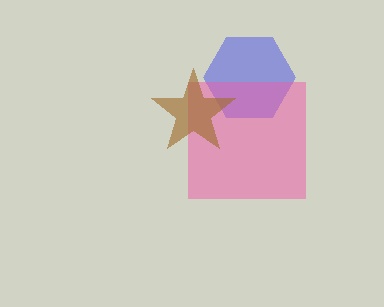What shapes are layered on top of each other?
The layered shapes are: a blue hexagon, a pink square, a brown star.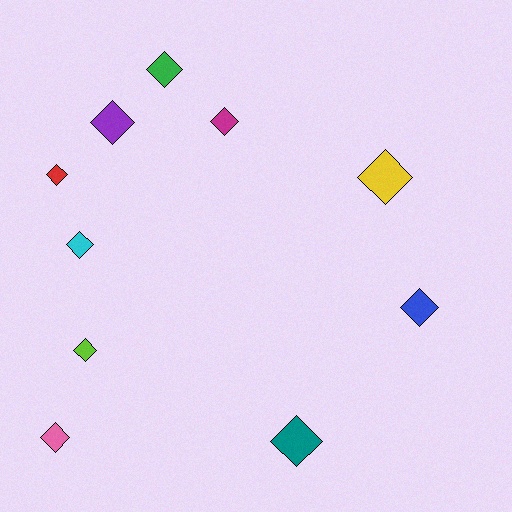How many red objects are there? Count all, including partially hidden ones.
There is 1 red object.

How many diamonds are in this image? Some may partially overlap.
There are 10 diamonds.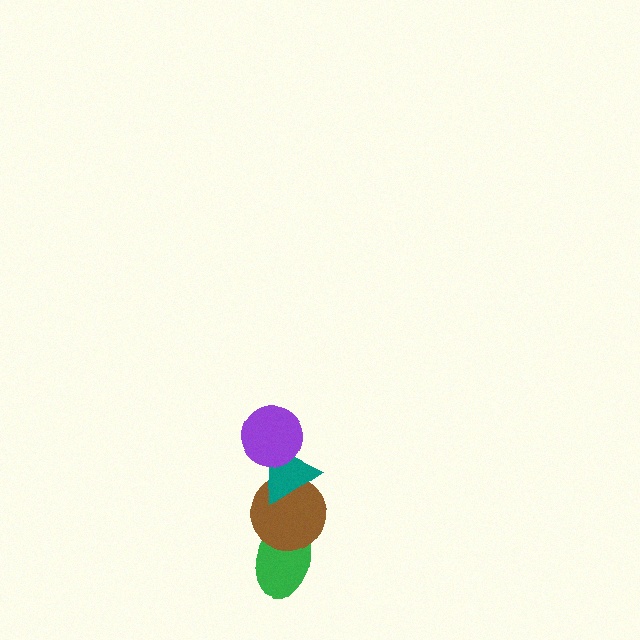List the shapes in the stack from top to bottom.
From top to bottom: the purple circle, the teal triangle, the brown circle, the green ellipse.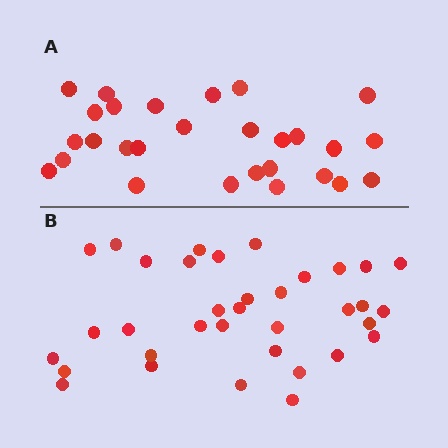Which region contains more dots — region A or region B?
Region B (the bottom region) has more dots.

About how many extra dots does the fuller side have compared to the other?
Region B has roughly 8 or so more dots than region A.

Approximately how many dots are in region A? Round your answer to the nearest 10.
About 30 dots. (The exact count is 28, which rounds to 30.)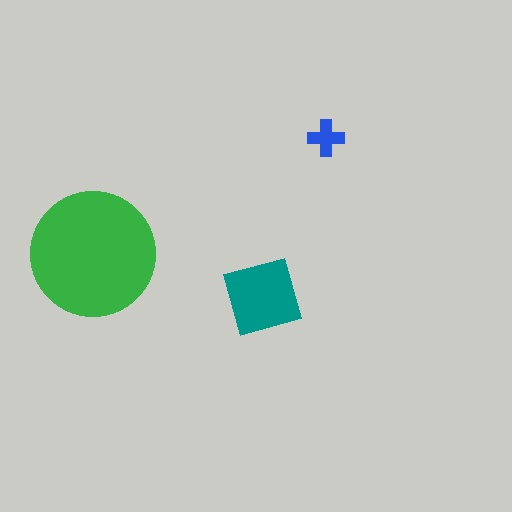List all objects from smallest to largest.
The blue cross, the teal diamond, the green circle.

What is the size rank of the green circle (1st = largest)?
1st.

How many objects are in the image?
There are 3 objects in the image.